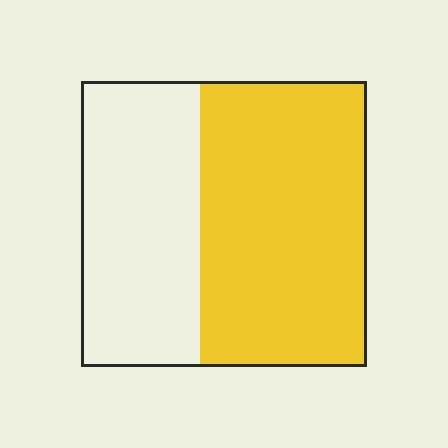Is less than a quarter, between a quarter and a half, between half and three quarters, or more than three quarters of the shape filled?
Between half and three quarters.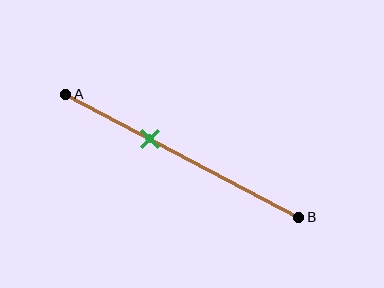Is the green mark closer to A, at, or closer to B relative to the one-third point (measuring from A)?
The green mark is approximately at the one-third point of segment AB.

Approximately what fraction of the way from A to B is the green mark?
The green mark is approximately 35% of the way from A to B.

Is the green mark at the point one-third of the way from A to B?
Yes, the mark is approximately at the one-third point.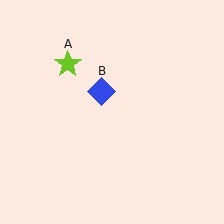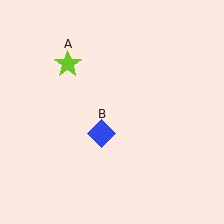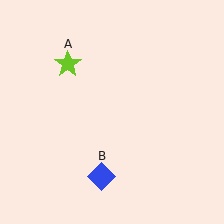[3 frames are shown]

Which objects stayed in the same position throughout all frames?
Lime star (object A) remained stationary.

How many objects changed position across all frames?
1 object changed position: blue diamond (object B).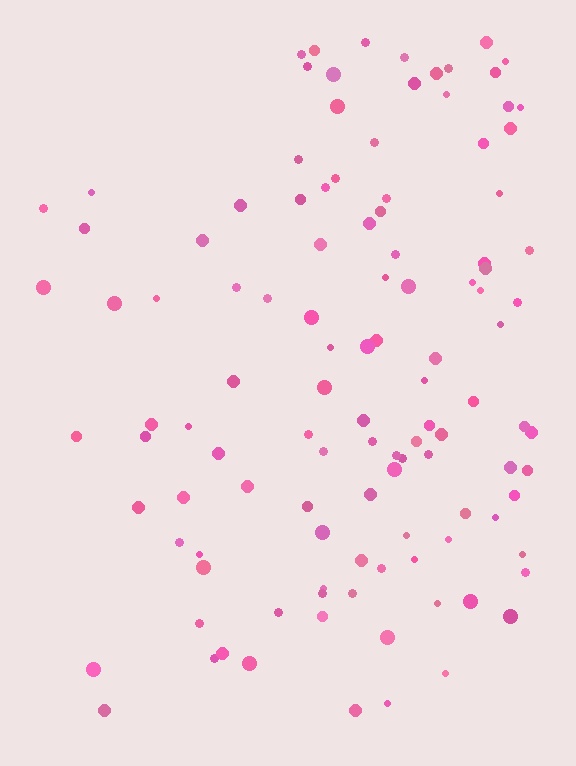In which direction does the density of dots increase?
From left to right, with the right side densest.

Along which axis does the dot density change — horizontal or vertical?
Horizontal.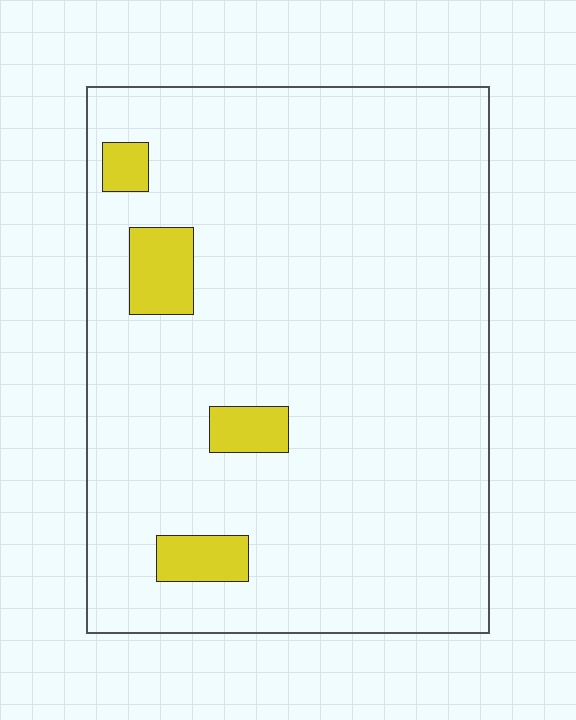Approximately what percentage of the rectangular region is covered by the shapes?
Approximately 5%.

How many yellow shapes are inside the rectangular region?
4.